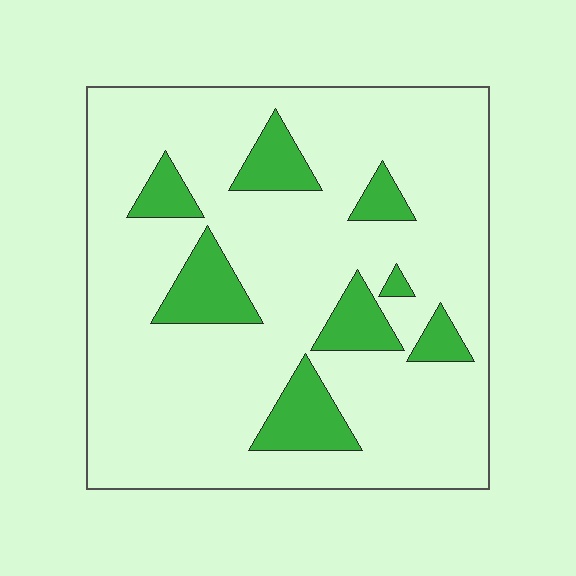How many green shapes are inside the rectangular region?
8.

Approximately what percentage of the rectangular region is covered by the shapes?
Approximately 15%.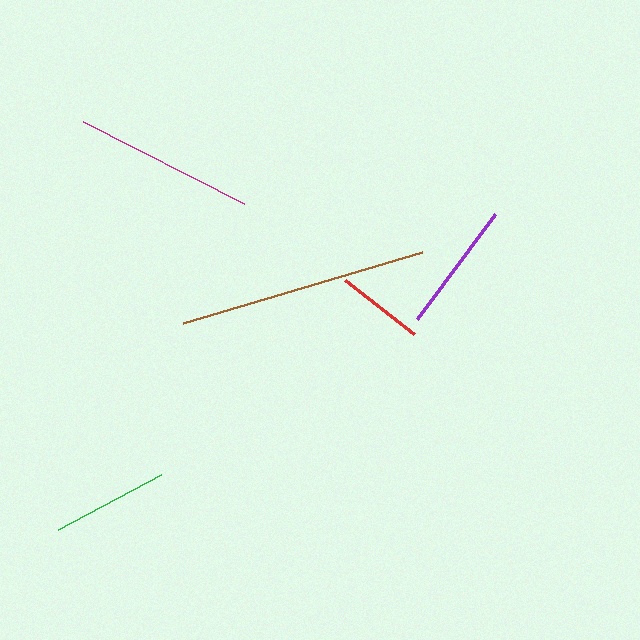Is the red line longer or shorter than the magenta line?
The magenta line is longer than the red line.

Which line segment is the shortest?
The red line is the shortest at approximately 88 pixels.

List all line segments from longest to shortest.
From longest to shortest: brown, magenta, purple, green, red.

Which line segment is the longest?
The brown line is the longest at approximately 249 pixels.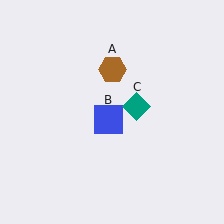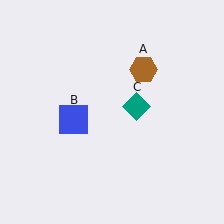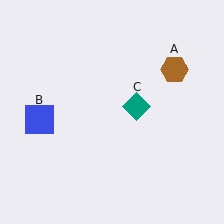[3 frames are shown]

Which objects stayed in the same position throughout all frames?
Teal diamond (object C) remained stationary.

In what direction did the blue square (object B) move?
The blue square (object B) moved left.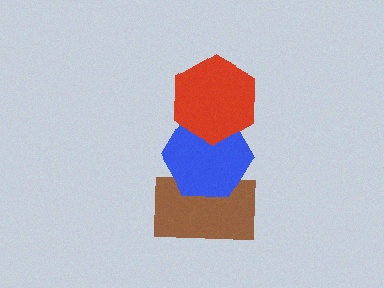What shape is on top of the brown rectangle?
The blue hexagon is on top of the brown rectangle.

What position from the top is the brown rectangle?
The brown rectangle is 3rd from the top.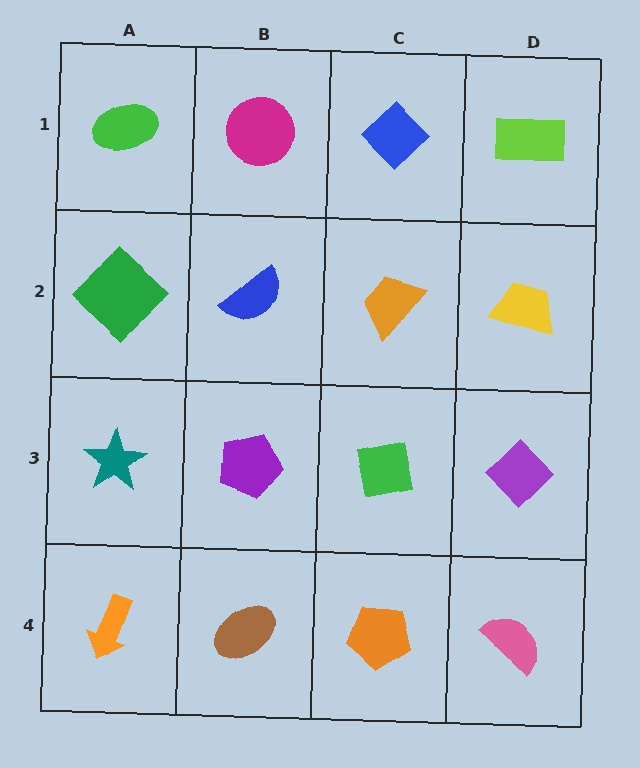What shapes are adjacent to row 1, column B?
A blue semicircle (row 2, column B), a green ellipse (row 1, column A), a blue diamond (row 1, column C).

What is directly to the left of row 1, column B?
A green ellipse.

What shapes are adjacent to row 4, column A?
A teal star (row 3, column A), a brown ellipse (row 4, column B).